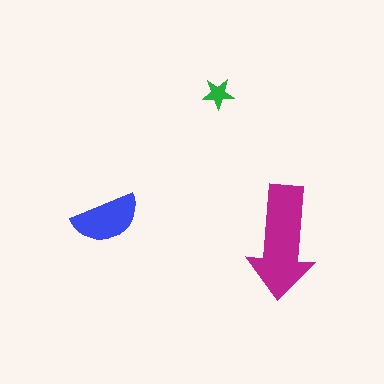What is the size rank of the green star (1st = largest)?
3rd.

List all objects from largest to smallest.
The magenta arrow, the blue semicircle, the green star.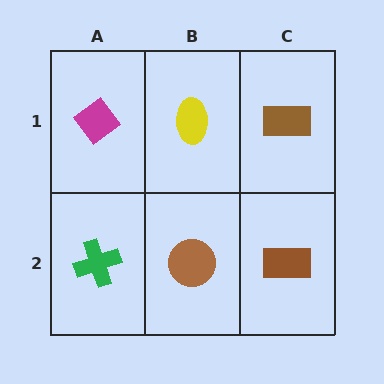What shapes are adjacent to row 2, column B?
A yellow ellipse (row 1, column B), a green cross (row 2, column A), a brown rectangle (row 2, column C).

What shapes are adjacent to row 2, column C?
A brown rectangle (row 1, column C), a brown circle (row 2, column B).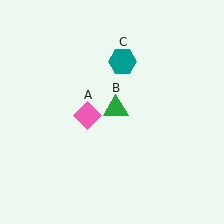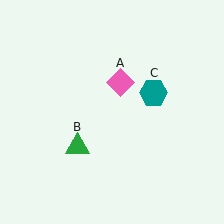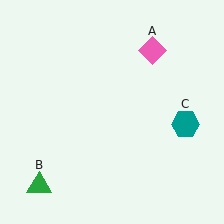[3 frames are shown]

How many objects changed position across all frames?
3 objects changed position: pink diamond (object A), green triangle (object B), teal hexagon (object C).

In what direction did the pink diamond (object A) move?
The pink diamond (object A) moved up and to the right.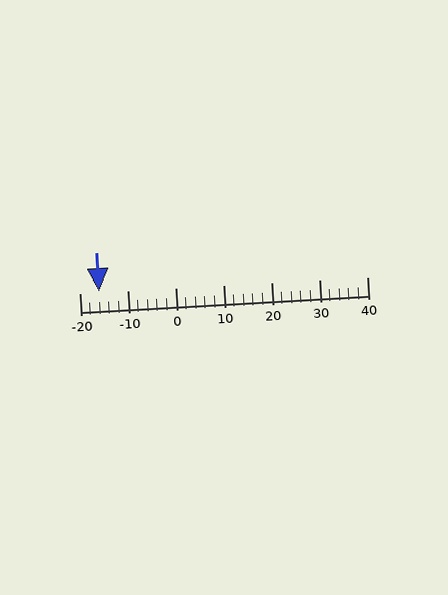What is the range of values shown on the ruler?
The ruler shows values from -20 to 40.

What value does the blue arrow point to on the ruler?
The blue arrow points to approximately -16.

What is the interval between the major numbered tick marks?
The major tick marks are spaced 10 units apart.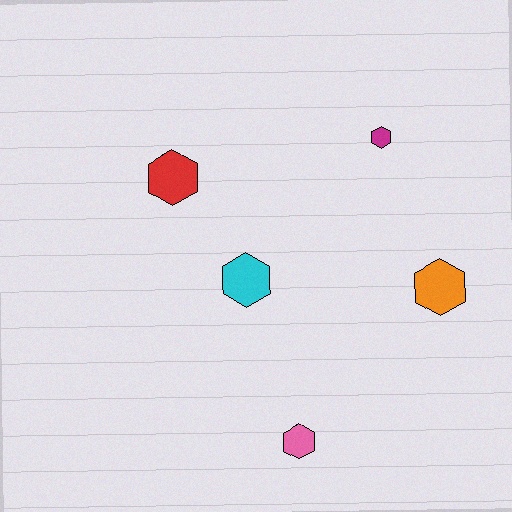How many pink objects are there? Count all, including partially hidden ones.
There is 1 pink object.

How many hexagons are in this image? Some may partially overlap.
There are 5 hexagons.